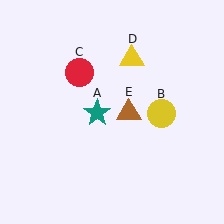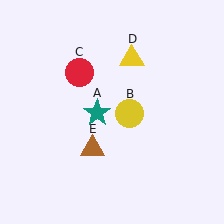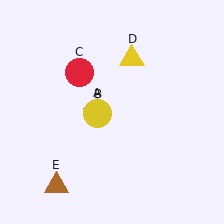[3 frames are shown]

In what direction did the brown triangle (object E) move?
The brown triangle (object E) moved down and to the left.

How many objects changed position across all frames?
2 objects changed position: yellow circle (object B), brown triangle (object E).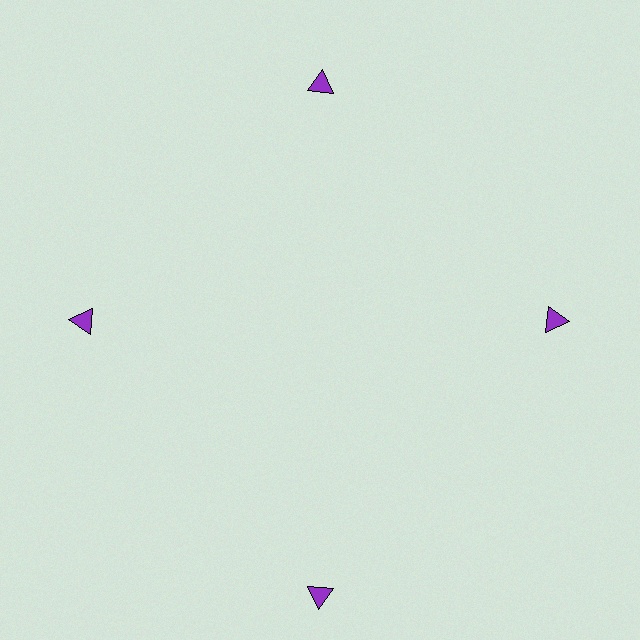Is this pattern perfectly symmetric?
No. The 4 purple triangles are arranged in a ring, but one element near the 6 o'clock position is pushed outward from the center, breaking the 4-fold rotational symmetry.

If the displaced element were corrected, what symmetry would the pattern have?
It would have 4-fold rotational symmetry — the pattern would map onto itself every 90 degrees.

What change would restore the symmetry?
The symmetry would be restored by moving it inward, back onto the ring so that all 4 triangles sit at equal angles and equal distance from the center.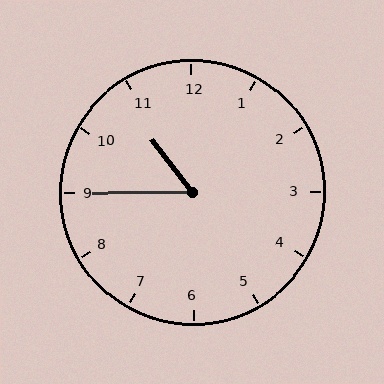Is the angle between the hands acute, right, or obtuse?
It is acute.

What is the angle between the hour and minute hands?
Approximately 52 degrees.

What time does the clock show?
10:45.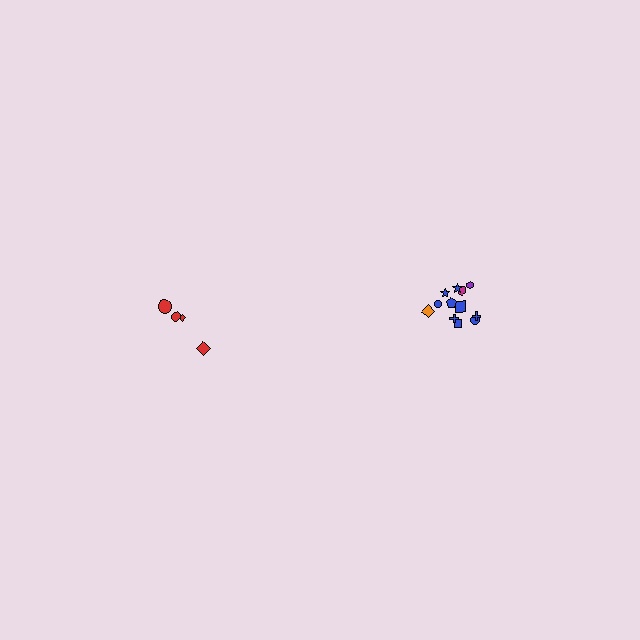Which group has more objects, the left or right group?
The right group.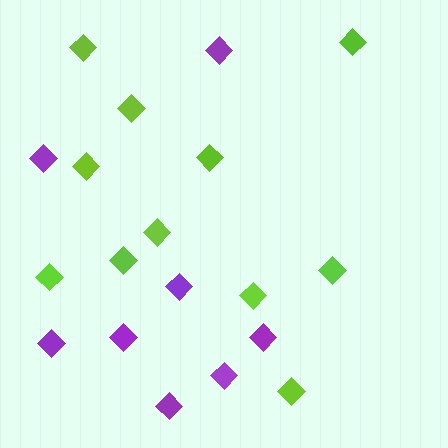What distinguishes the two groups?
There are 2 groups: one group of lime diamonds (11) and one group of purple diamonds (8).